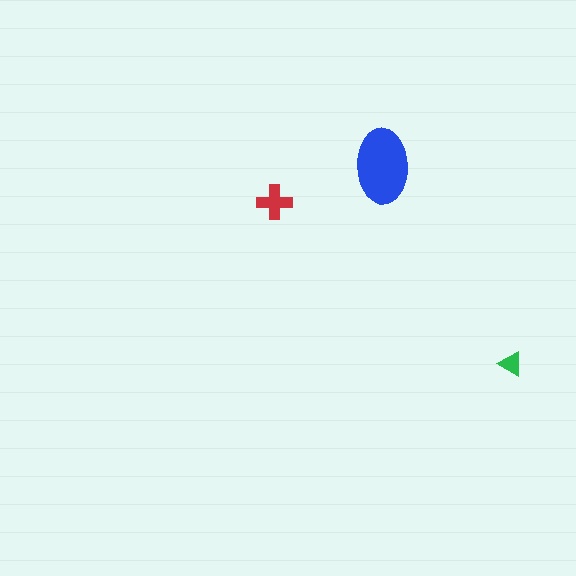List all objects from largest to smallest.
The blue ellipse, the red cross, the green triangle.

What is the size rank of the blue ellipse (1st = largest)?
1st.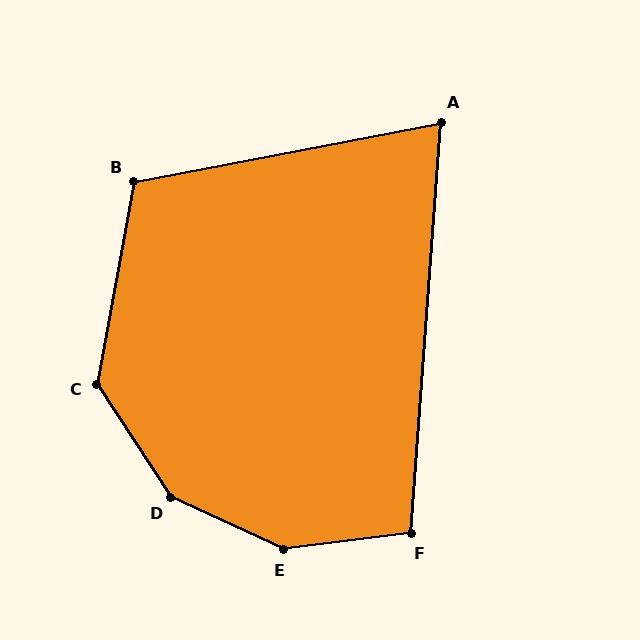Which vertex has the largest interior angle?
E, at approximately 148 degrees.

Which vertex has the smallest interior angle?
A, at approximately 75 degrees.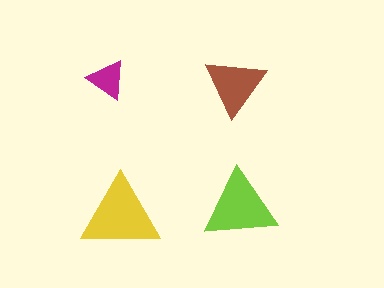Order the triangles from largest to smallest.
the yellow one, the lime one, the brown one, the magenta one.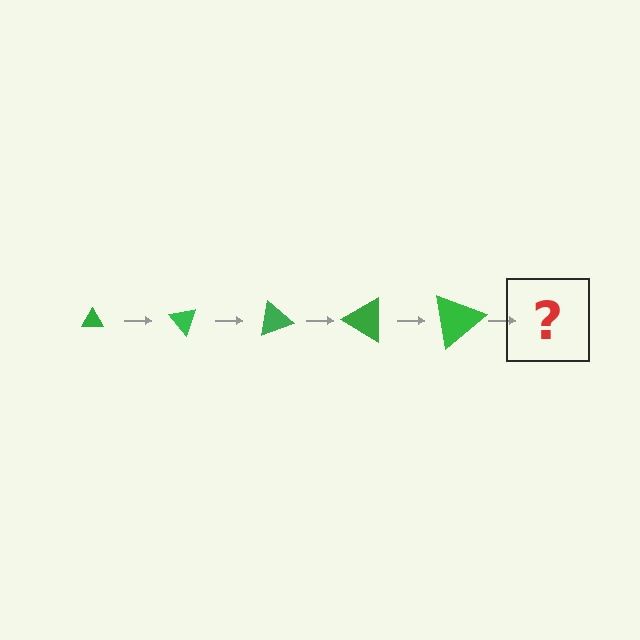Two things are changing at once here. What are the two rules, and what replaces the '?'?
The two rules are that the triangle grows larger each step and it rotates 50 degrees each step. The '?' should be a triangle, larger than the previous one and rotated 250 degrees from the start.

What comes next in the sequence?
The next element should be a triangle, larger than the previous one and rotated 250 degrees from the start.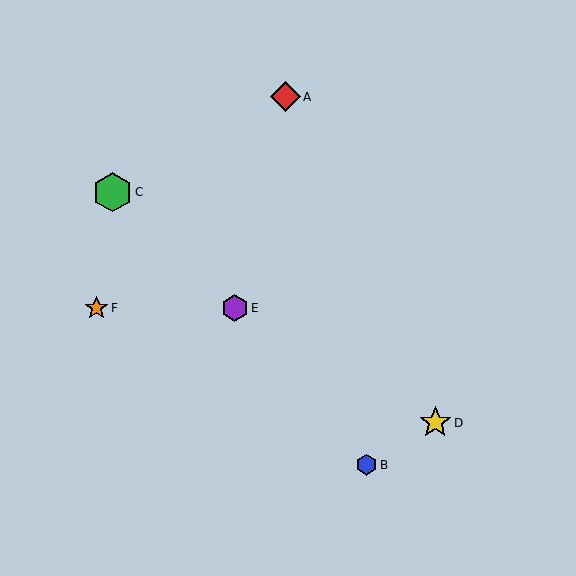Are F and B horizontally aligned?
No, F is at y≈308 and B is at y≈465.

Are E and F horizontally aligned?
Yes, both are at y≈308.